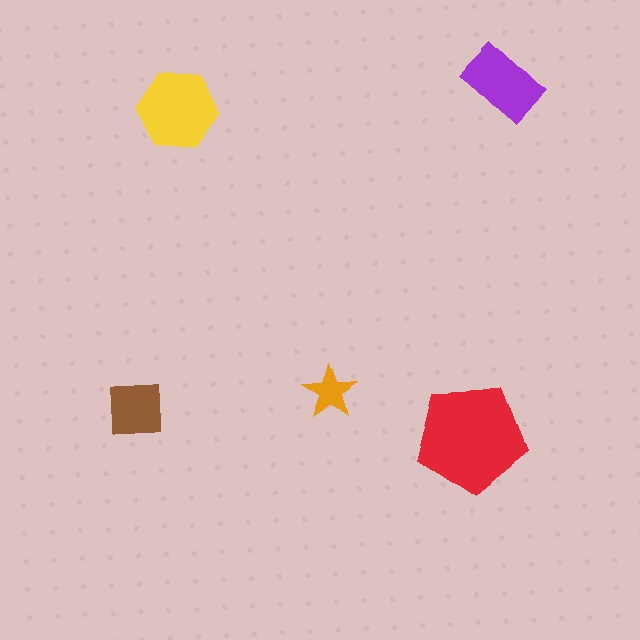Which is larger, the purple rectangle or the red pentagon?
The red pentagon.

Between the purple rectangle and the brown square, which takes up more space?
The purple rectangle.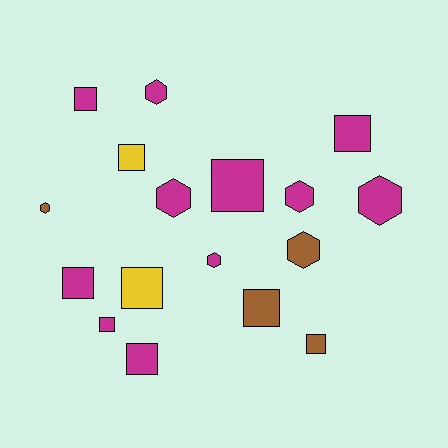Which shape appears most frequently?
Square, with 10 objects.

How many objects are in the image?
There are 17 objects.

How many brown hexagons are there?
There are 2 brown hexagons.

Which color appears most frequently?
Magenta, with 11 objects.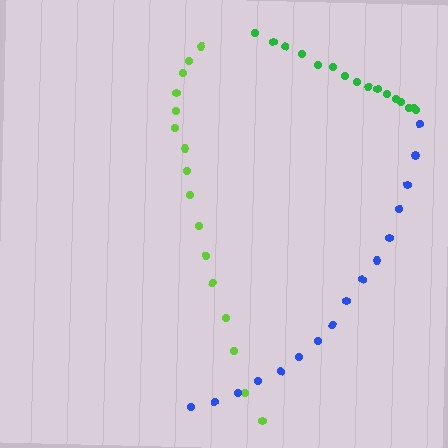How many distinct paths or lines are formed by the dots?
There are 3 distinct paths.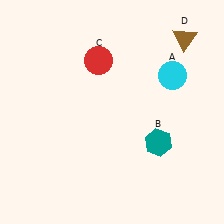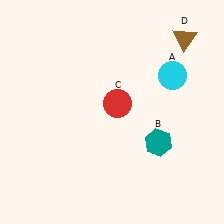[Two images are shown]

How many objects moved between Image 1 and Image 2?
1 object moved between the two images.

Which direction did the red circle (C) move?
The red circle (C) moved down.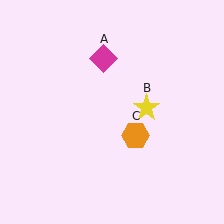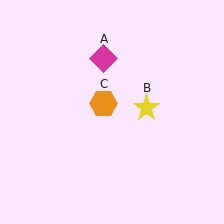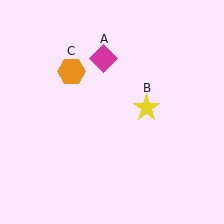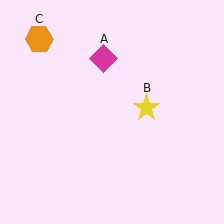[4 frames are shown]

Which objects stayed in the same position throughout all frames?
Magenta diamond (object A) and yellow star (object B) remained stationary.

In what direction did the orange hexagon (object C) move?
The orange hexagon (object C) moved up and to the left.